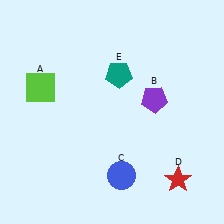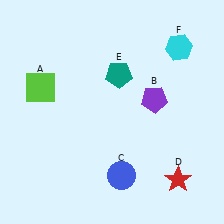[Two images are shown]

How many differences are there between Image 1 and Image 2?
There is 1 difference between the two images.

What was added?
A cyan hexagon (F) was added in Image 2.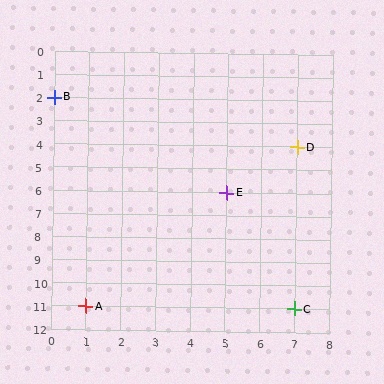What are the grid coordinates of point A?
Point A is at grid coordinates (1, 11).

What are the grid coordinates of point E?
Point E is at grid coordinates (5, 6).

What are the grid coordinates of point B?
Point B is at grid coordinates (0, 2).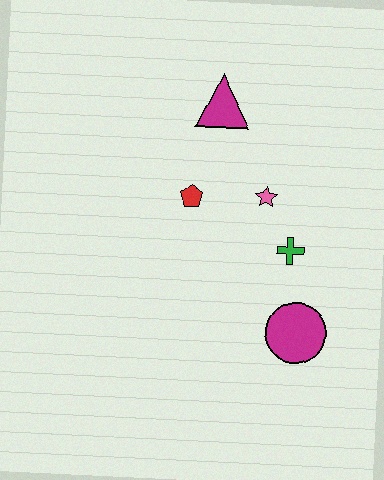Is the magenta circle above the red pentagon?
No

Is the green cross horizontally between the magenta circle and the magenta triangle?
Yes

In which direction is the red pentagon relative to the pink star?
The red pentagon is to the left of the pink star.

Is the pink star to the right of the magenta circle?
No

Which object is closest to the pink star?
The green cross is closest to the pink star.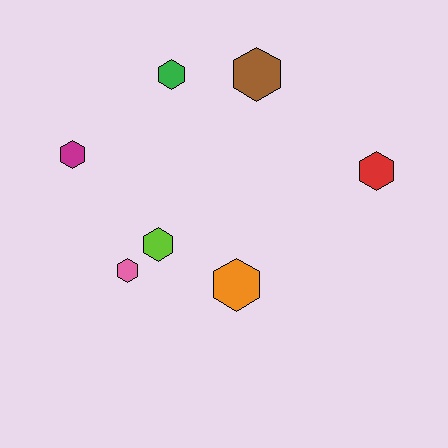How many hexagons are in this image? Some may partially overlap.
There are 7 hexagons.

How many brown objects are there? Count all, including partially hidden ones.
There is 1 brown object.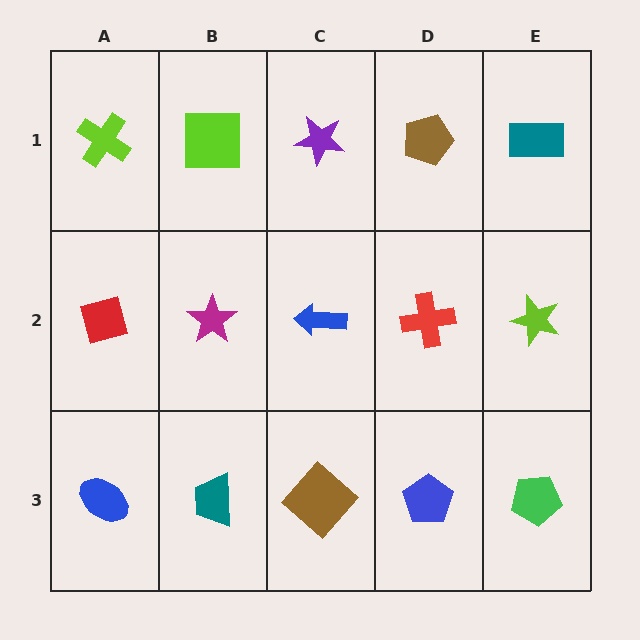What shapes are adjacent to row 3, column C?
A blue arrow (row 2, column C), a teal trapezoid (row 3, column B), a blue pentagon (row 3, column D).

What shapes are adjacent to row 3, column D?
A red cross (row 2, column D), a brown diamond (row 3, column C), a green pentagon (row 3, column E).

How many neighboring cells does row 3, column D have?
3.